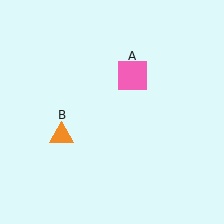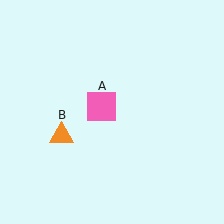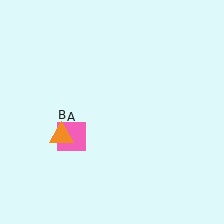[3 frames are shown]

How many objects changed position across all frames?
1 object changed position: pink square (object A).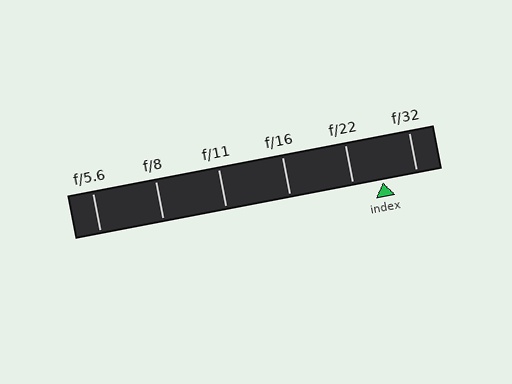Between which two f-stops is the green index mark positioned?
The index mark is between f/22 and f/32.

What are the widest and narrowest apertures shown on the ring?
The widest aperture shown is f/5.6 and the narrowest is f/32.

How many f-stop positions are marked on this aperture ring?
There are 6 f-stop positions marked.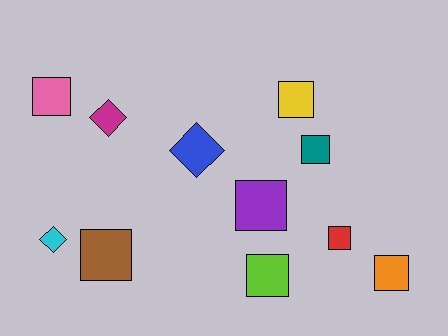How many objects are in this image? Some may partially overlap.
There are 11 objects.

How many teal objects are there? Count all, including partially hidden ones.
There is 1 teal object.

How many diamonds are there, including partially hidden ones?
There are 3 diamonds.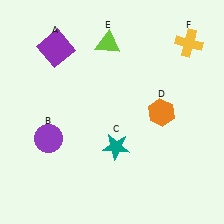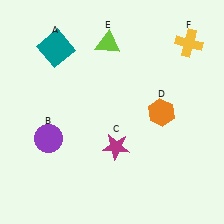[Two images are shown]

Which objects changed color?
A changed from purple to teal. C changed from teal to magenta.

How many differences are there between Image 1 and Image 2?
There are 2 differences between the two images.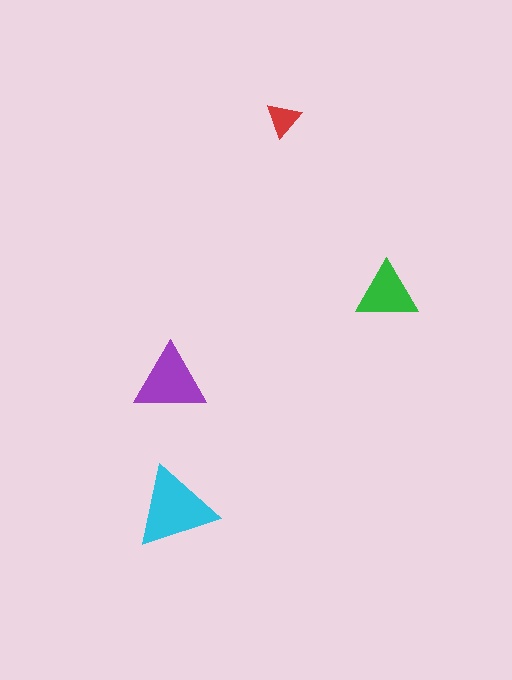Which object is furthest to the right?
The green triangle is rightmost.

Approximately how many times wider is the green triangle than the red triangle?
About 2 times wider.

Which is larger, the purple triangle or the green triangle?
The purple one.